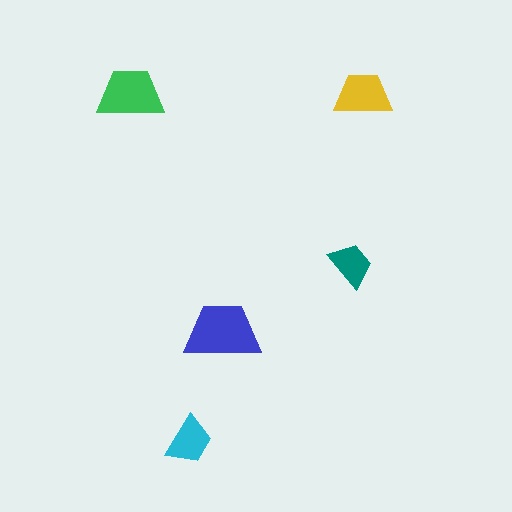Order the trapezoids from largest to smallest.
the blue one, the green one, the yellow one, the cyan one, the teal one.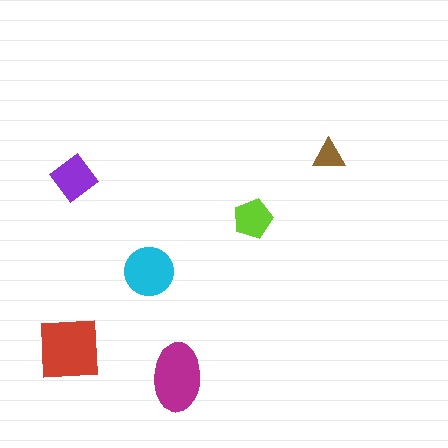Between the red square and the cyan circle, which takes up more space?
The red square.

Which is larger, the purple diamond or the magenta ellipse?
The magenta ellipse.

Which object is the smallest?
The brown triangle.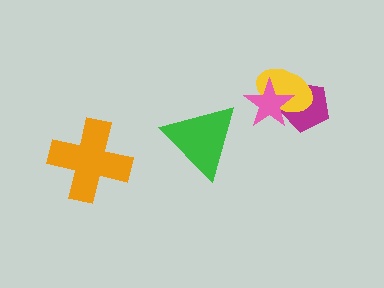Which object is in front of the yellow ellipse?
The pink star is in front of the yellow ellipse.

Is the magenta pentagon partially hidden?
Yes, it is partially covered by another shape.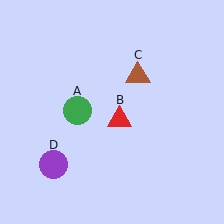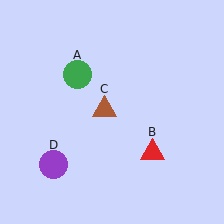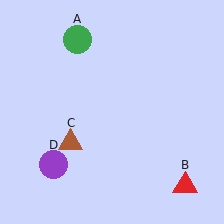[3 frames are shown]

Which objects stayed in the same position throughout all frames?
Purple circle (object D) remained stationary.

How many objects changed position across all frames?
3 objects changed position: green circle (object A), red triangle (object B), brown triangle (object C).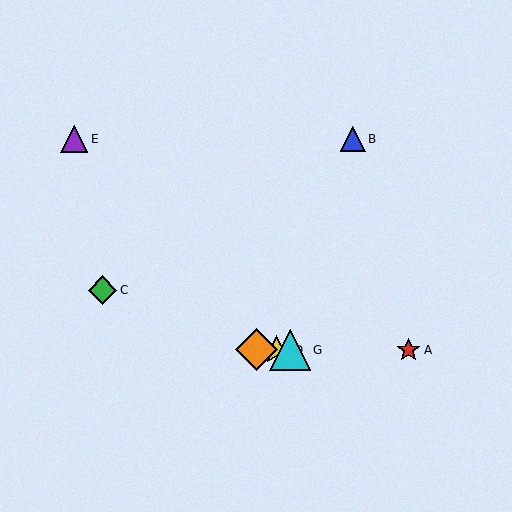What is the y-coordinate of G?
Object G is at y≈350.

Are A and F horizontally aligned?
Yes, both are at y≈350.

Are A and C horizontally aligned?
No, A is at y≈350 and C is at y≈290.